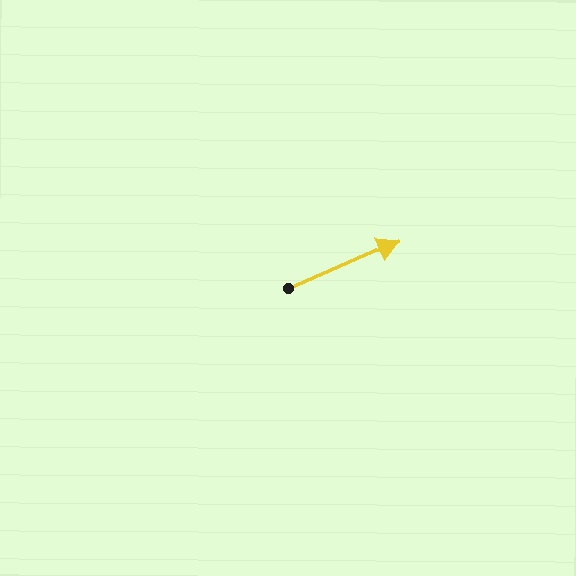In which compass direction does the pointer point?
Northeast.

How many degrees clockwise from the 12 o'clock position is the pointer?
Approximately 66 degrees.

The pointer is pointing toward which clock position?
Roughly 2 o'clock.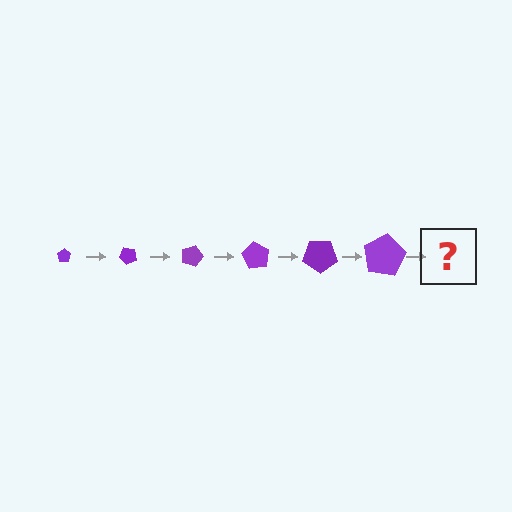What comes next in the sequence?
The next element should be a pentagon, larger than the previous one and rotated 270 degrees from the start.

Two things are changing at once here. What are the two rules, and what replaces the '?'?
The two rules are that the pentagon grows larger each step and it rotates 45 degrees each step. The '?' should be a pentagon, larger than the previous one and rotated 270 degrees from the start.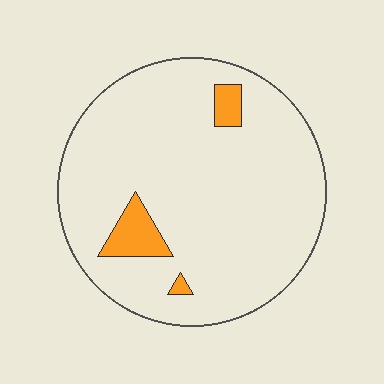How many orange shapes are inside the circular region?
3.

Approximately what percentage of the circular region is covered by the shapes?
Approximately 5%.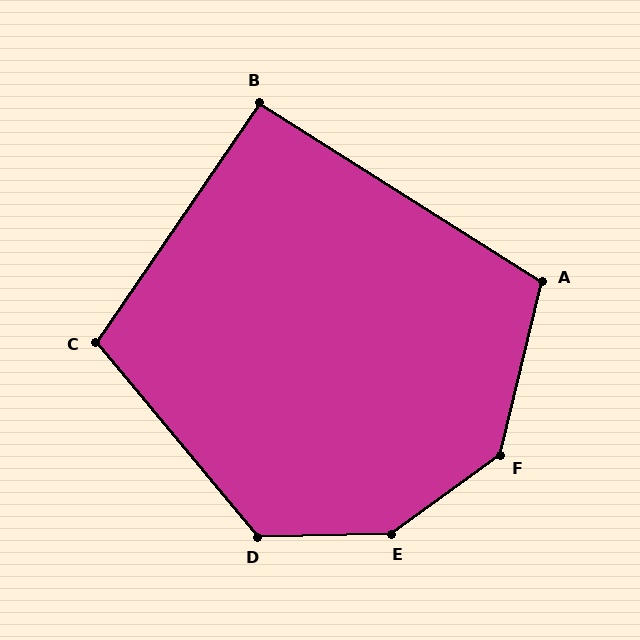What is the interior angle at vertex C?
Approximately 106 degrees (obtuse).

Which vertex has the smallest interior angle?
B, at approximately 92 degrees.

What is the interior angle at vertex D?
Approximately 129 degrees (obtuse).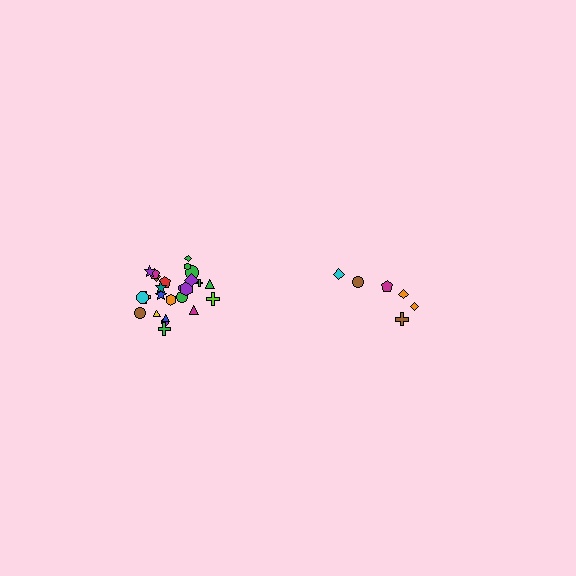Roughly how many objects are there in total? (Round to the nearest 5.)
Roughly 30 objects in total.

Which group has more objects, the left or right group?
The left group.